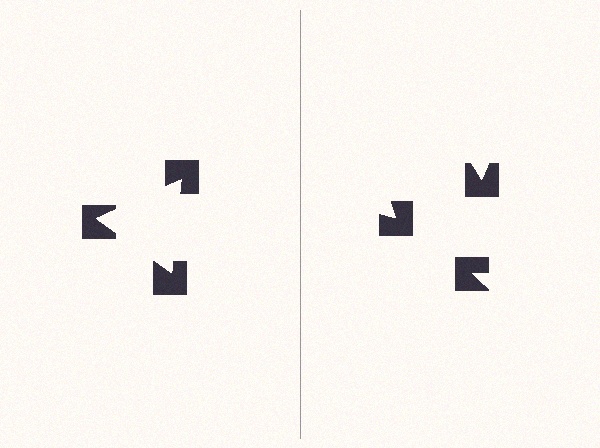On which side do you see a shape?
An illusory triangle appears on the left side. On the right side the wedge cuts are rotated, so no coherent shape forms.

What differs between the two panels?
The notched squares are positioned identically on both sides; only the wedge orientations differ. On the left they align to a triangle; on the right they are misaligned.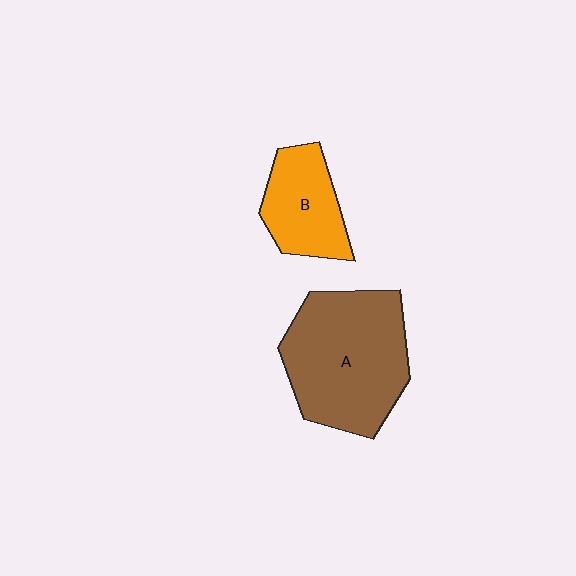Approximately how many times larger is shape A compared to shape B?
Approximately 2.0 times.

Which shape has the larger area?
Shape A (brown).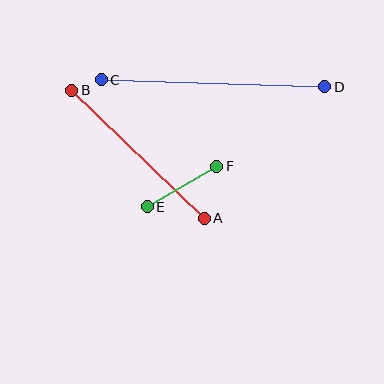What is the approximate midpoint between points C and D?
The midpoint is at approximately (213, 83) pixels.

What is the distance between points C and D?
The distance is approximately 224 pixels.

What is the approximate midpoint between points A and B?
The midpoint is at approximately (138, 154) pixels.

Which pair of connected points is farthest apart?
Points C and D are farthest apart.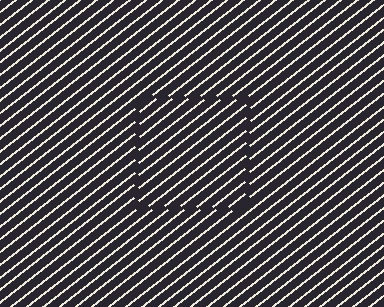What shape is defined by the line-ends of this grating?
An illusory square. The interior of the shape contains the same grating, shifted by half a period — the contour is defined by the phase discontinuity where line-ends from the inner and outer gratings abut.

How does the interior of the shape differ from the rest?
The interior of the shape contains the same grating, shifted by half a period — the contour is defined by the phase discontinuity where line-ends from the inner and outer gratings abut.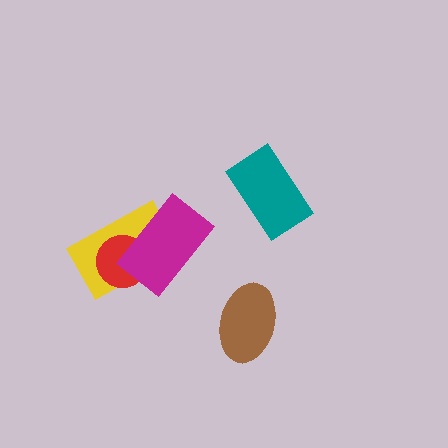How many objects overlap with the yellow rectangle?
2 objects overlap with the yellow rectangle.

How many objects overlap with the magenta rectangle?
2 objects overlap with the magenta rectangle.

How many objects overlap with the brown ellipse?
0 objects overlap with the brown ellipse.